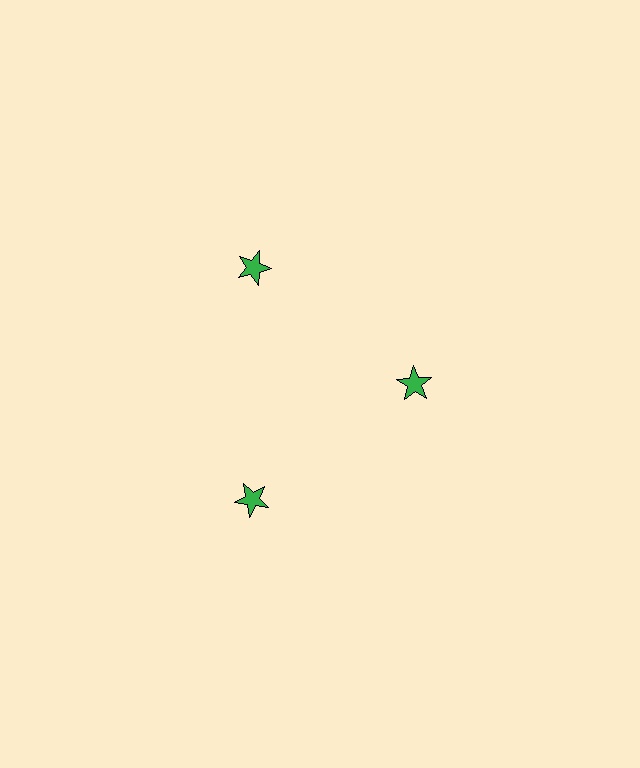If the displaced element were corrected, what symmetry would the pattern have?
It would have 3-fold rotational symmetry — the pattern would map onto itself every 120 degrees.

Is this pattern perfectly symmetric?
No. The 3 green stars are arranged in a ring, but one element near the 3 o'clock position is pulled inward toward the center, breaking the 3-fold rotational symmetry.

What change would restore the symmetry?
The symmetry would be restored by moving it outward, back onto the ring so that all 3 stars sit at equal angles and equal distance from the center.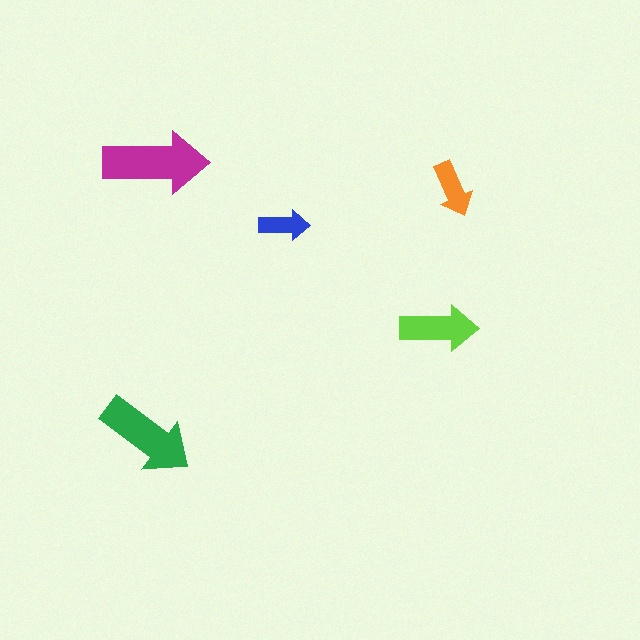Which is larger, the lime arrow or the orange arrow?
The lime one.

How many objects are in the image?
There are 5 objects in the image.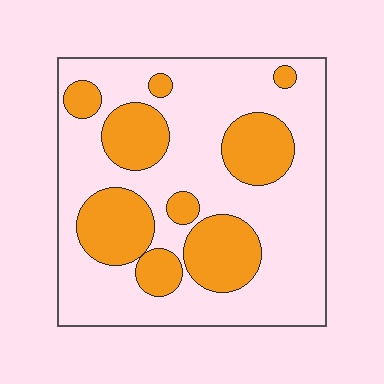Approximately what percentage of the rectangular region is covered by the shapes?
Approximately 30%.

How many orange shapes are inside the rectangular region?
9.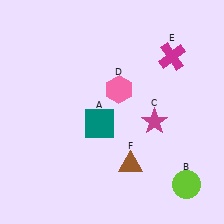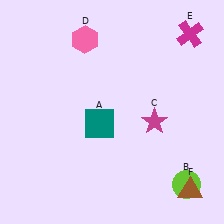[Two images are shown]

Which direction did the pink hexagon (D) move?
The pink hexagon (D) moved up.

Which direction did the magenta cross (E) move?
The magenta cross (E) moved up.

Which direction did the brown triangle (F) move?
The brown triangle (F) moved right.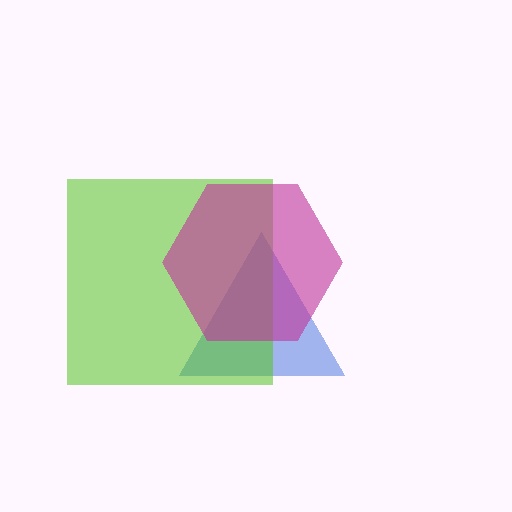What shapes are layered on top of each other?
The layered shapes are: a blue triangle, a lime square, a magenta hexagon.